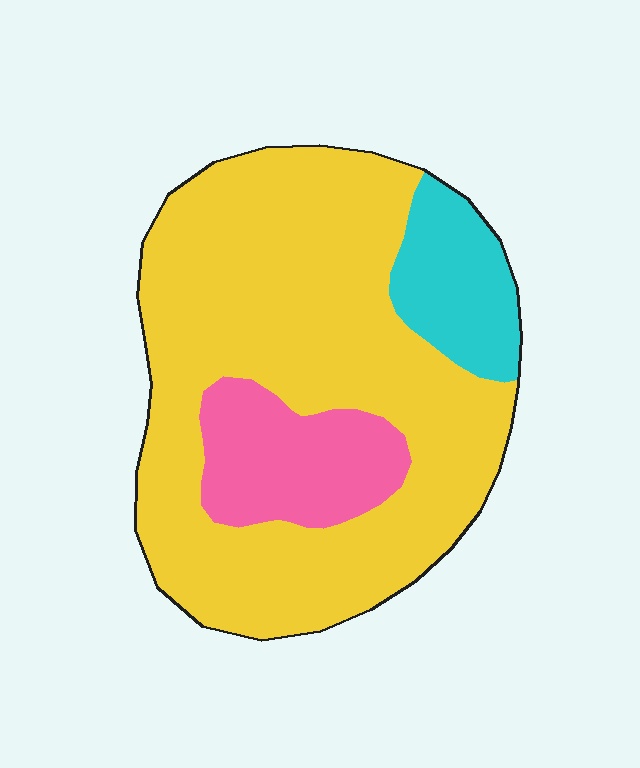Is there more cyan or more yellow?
Yellow.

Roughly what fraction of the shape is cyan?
Cyan covers 12% of the shape.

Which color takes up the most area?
Yellow, at roughly 75%.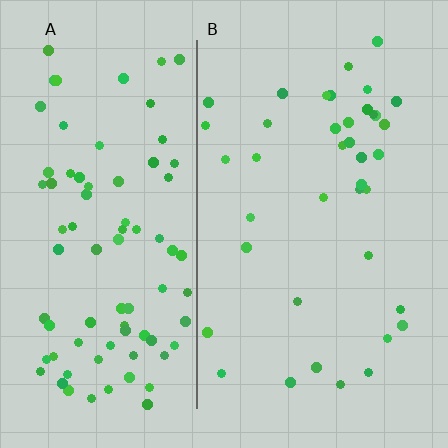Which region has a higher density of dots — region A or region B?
A (the left).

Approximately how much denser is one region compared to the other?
Approximately 2.2× — region A over region B.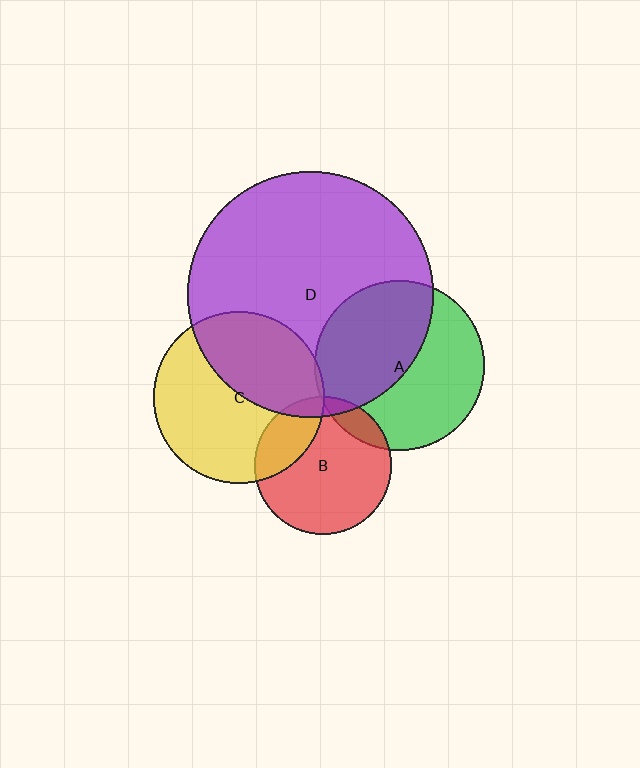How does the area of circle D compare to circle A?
Approximately 2.1 times.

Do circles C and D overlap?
Yes.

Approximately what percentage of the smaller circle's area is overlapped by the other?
Approximately 40%.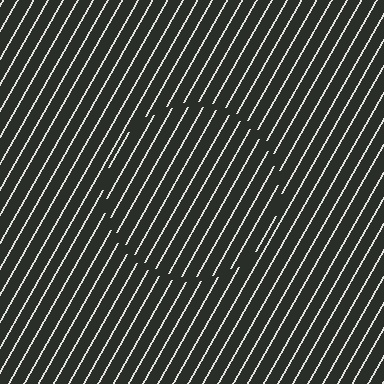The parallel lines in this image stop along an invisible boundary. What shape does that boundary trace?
An illusory circle. The interior of the shape contains the same grating, shifted by half a period — the contour is defined by the phase discontinuity where line-ends from the inner and outer gratings abut.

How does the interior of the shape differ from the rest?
The interior of the shape contains the same grating, shifted by half a period — the contour is defined by the phase discontinuity where line-ends from the inner and outer gratings abut.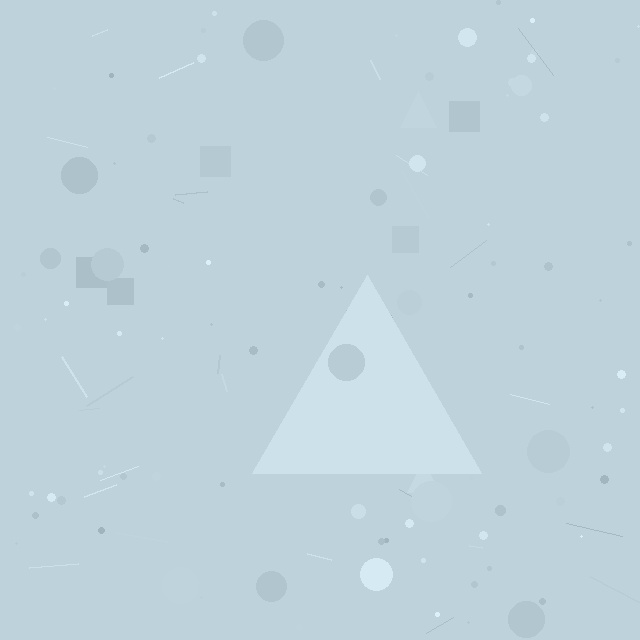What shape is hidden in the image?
A triangle is hidden in the image.